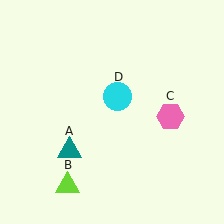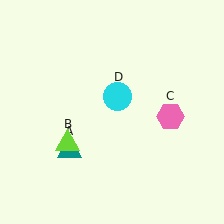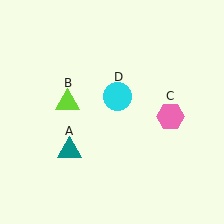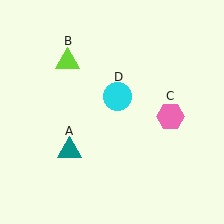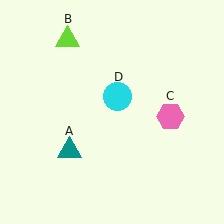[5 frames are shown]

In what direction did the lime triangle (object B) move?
The lime triangle (object B) moved up.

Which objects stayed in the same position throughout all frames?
Teal triangle (object A) and pink hexagon (object C) and cyan circle (object D) remained stationary.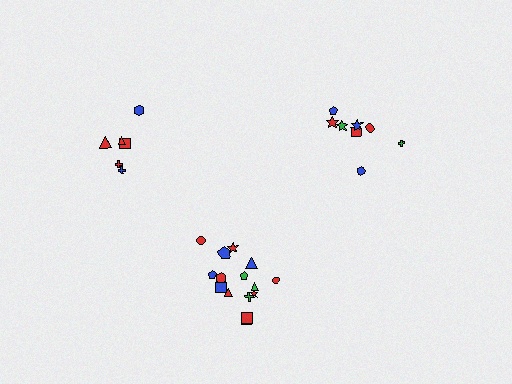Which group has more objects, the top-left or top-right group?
The top-right group.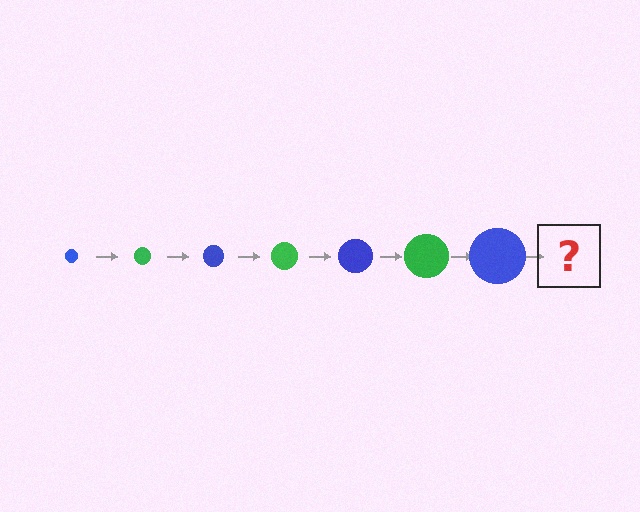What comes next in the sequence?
The next element should be a green circle, larger than the previous one.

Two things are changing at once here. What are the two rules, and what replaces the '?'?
The two rules are that the circle grows larger each step and the color cycles through blue and green. The '?' should be a green circle, larger than the previous one.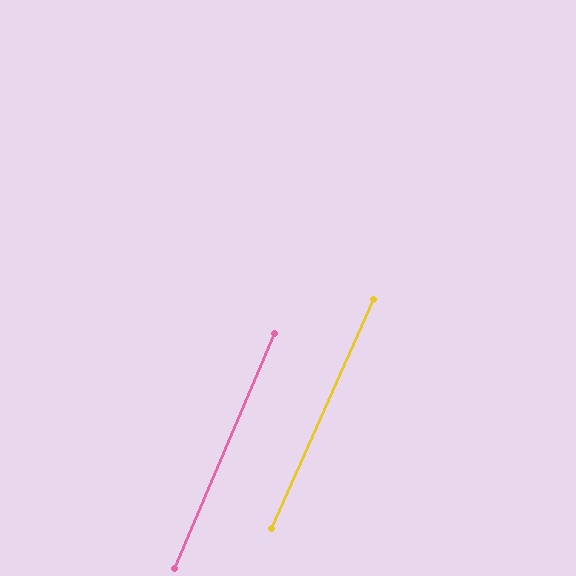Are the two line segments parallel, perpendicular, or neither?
Parallel — their directions differ by only 1.1°.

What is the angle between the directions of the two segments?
Approximately 1 degree.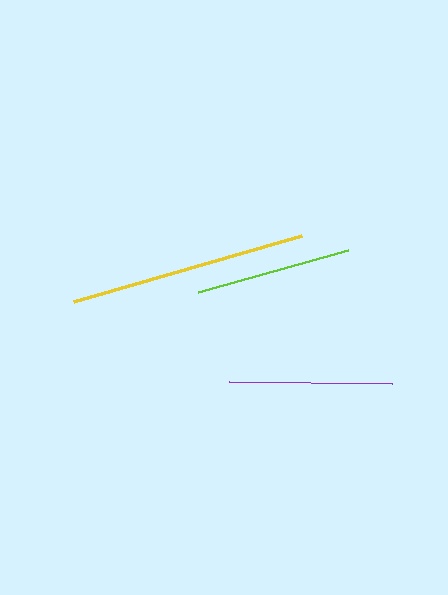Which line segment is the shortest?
The lime line is the shortest at approximately 156 pixels.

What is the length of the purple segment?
The purple segment is approximately 163 pixels long.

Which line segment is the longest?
The yellow line is the longest at approximately 237 pixels.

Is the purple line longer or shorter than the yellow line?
The yellow line is longer than the purple line.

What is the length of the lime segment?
The lime segment is approximately 156 pixels long.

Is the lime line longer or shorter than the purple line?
The purple line is longer than the lime line.